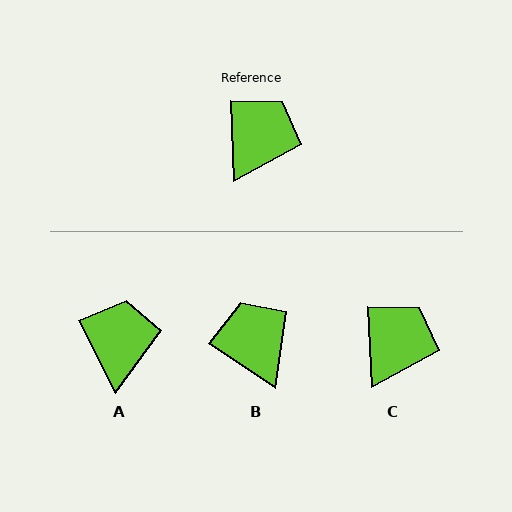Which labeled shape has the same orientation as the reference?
C.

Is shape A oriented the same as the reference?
No, it is off by about 25 degrees.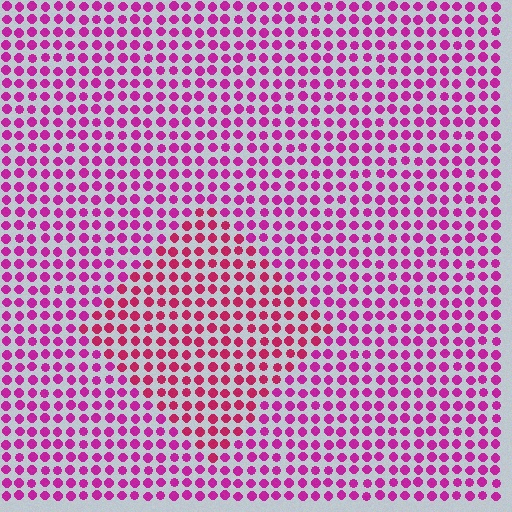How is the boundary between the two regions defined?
The boundary is defined purely by a slight shift in hue (about 25 degrees). Spacing, size, and orientation are identical on both sides.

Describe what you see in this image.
The image is filled with small magenta elements in a uniform arrangement. A diamond-shaped region is visible where the elements are tinted to a slightly different hue, forming a subtle color boundary.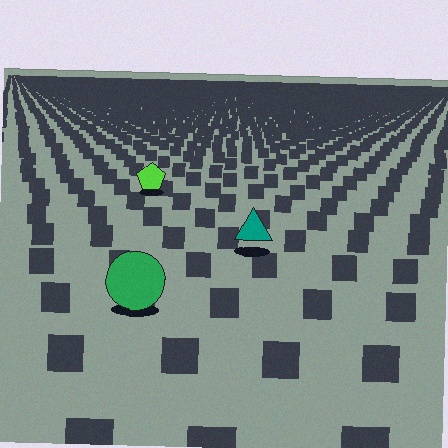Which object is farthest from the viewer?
The lime pentagon is farthest from the viewer. It appears smaller and the ground texture around it is denser.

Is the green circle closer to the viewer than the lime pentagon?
Yes. The green circle is closer — you can tell from the texture gradient: the ground texture is coarser near it.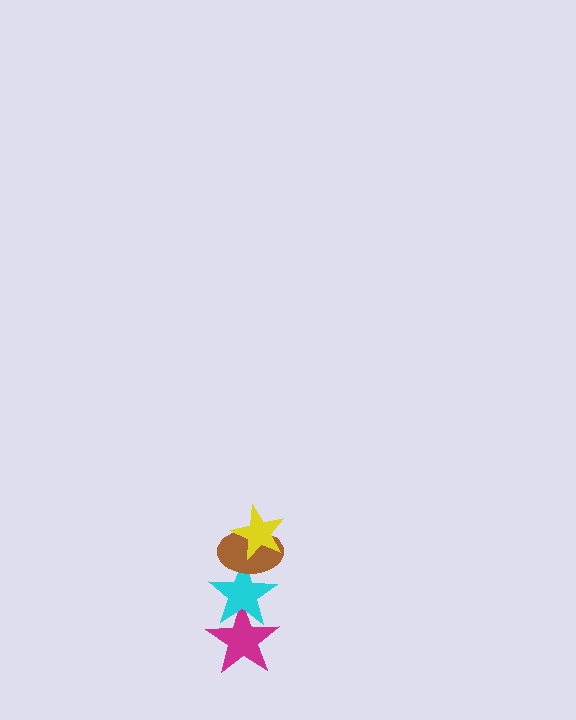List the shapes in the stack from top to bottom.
From top to bottom: the yellow star, the brown ellipse, the cyan star, the magenta star.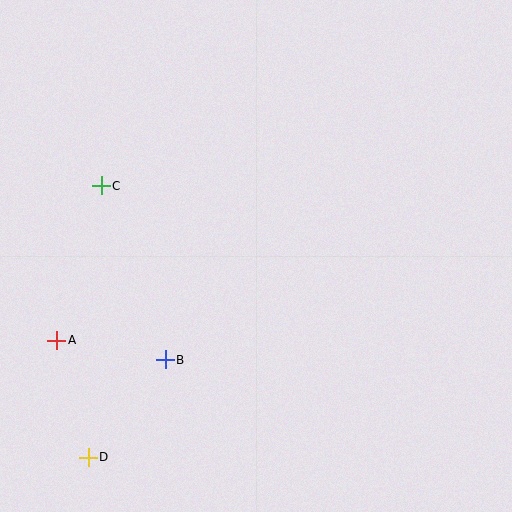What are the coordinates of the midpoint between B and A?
The midpoint between B and A is at (111, 350).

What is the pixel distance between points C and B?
The distance between C and B is 186 pixels.